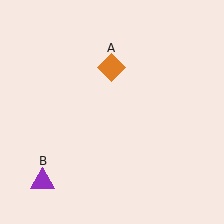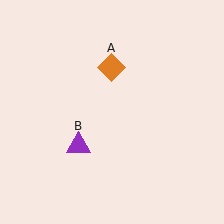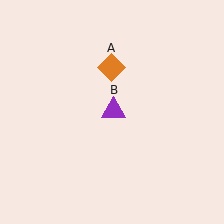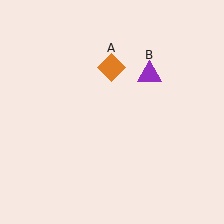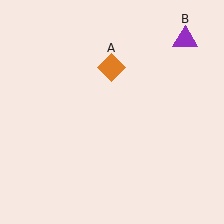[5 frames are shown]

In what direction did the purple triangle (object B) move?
The purple triangle (object B) moved up and to the right.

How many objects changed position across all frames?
1 object changed position: purple triangle (object B).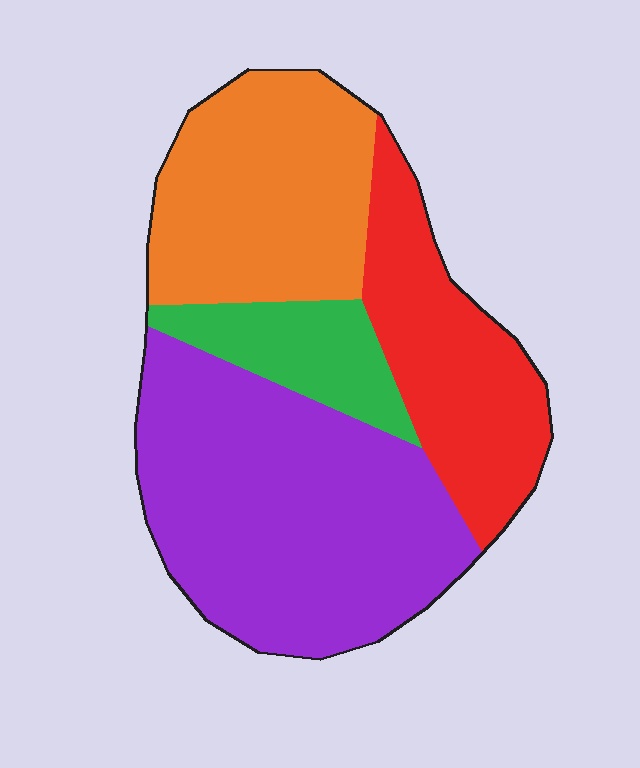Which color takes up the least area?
Green, at roughly 10%.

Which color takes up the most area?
Purple, at roughly 40%.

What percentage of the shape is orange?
Orange covers roughly 25% of the shape.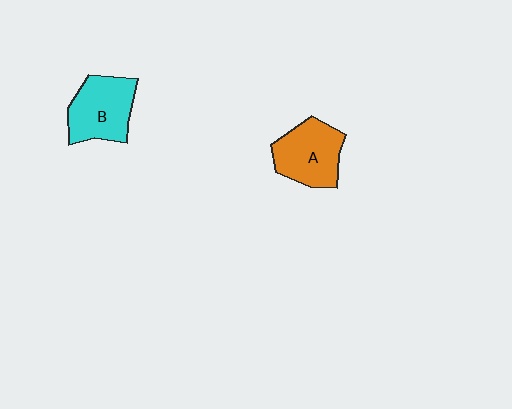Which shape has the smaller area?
Shape A (orange).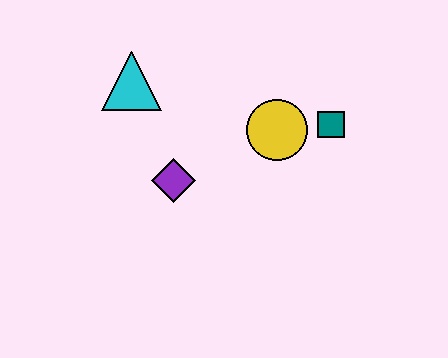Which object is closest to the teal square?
The yellow circle is closest to the teal square.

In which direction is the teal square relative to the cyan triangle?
The teal square is to the right of the cyan triangle.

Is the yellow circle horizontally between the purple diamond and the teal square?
Yes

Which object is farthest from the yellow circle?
The cyan triangle is farthest from the yellow circle.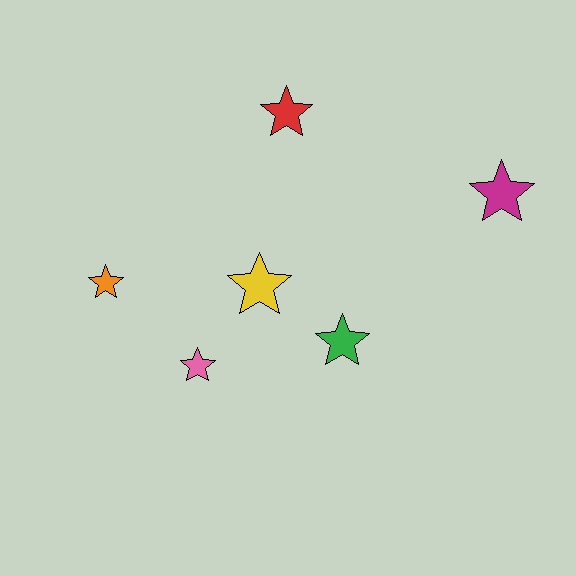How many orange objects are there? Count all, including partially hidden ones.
There is 1 orange object.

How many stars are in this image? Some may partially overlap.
There are 6 stars.